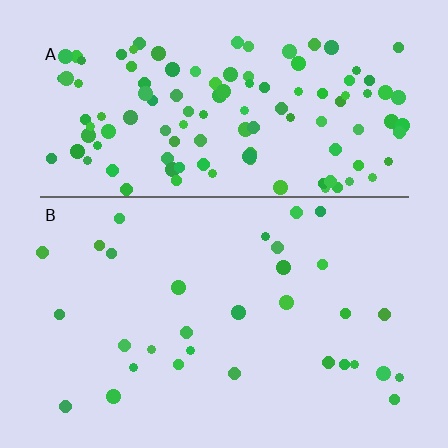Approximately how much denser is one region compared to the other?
Approximately 3.9× — region A over region B.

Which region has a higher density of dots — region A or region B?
A (the top).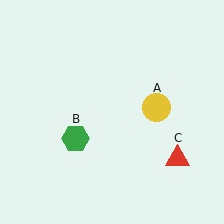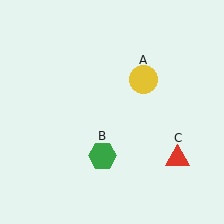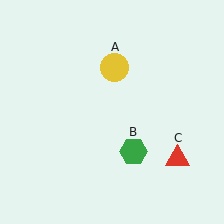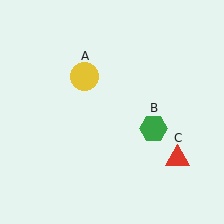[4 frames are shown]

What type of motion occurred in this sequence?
The yellow circle (object A), green hexagon (object B) rotated counterclockwise around the center of the scene.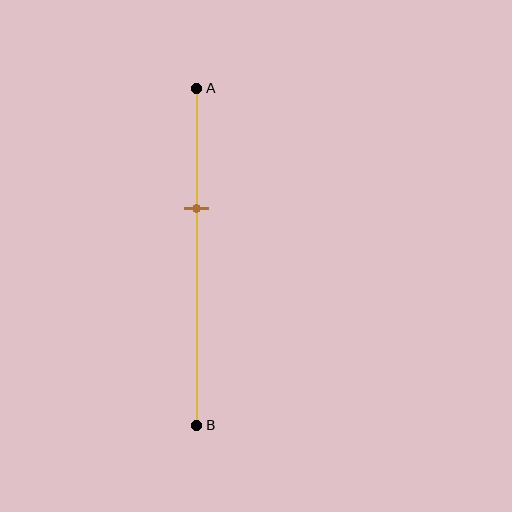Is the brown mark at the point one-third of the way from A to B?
Yes, the mark is approximately at the one-third point.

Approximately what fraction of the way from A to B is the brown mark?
The brown mark is approximately 35% of the way from A to B.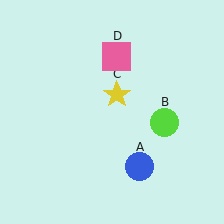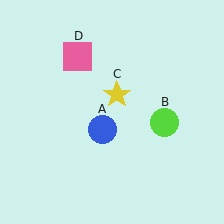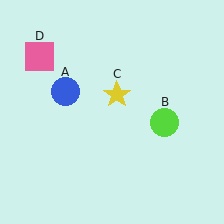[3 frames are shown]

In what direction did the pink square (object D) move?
The pink square (object D) moved left.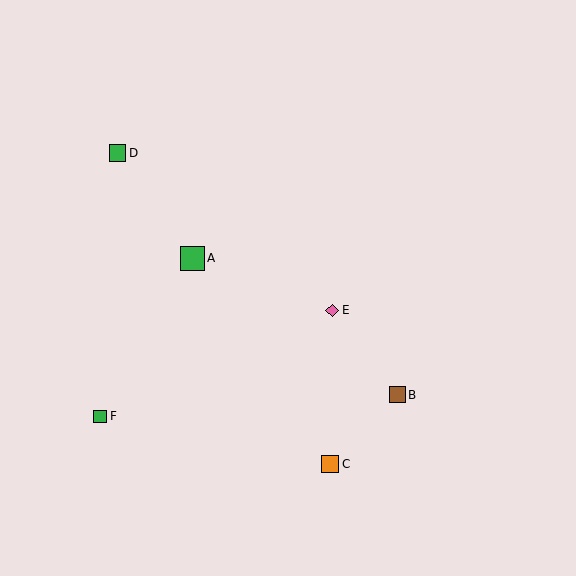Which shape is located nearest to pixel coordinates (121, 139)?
The green square (labeled D) at (117, 153) is nearest to that location.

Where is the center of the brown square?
The center of the brown square is at (397, 395).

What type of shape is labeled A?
Shape A is a green square.